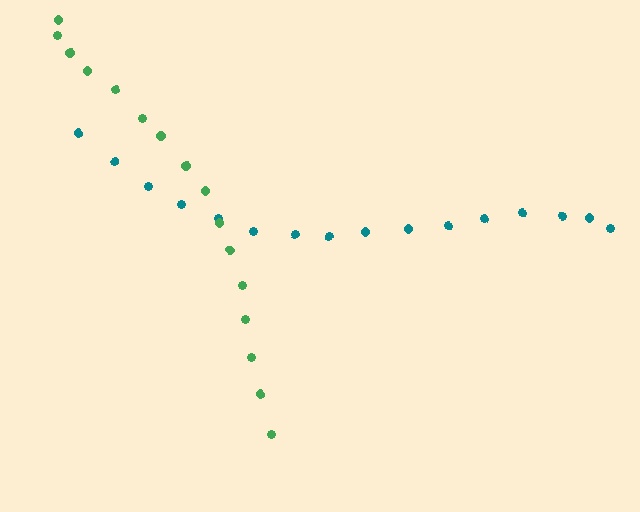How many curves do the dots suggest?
There are 2 distinct paths.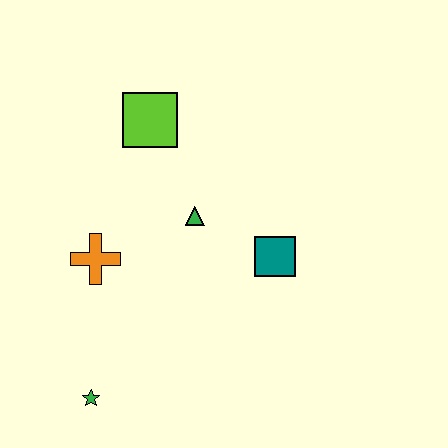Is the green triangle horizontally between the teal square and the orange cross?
Yes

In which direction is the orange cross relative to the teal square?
The orange cross is to the left of the teal square.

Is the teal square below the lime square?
Yes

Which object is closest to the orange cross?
The green triangle is closest to the orange cross.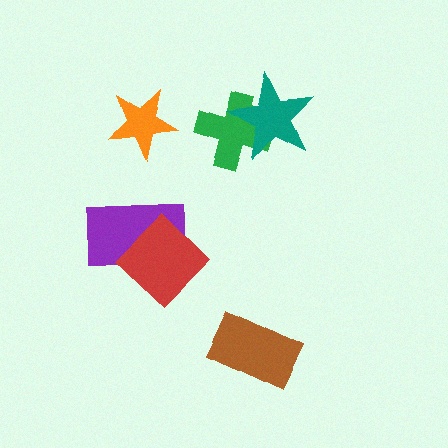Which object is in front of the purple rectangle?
The red diamond is in front of the purple rectangle.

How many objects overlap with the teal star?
1 object overlaps with the teal star.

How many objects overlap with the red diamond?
1 object overlaps with the red diamond.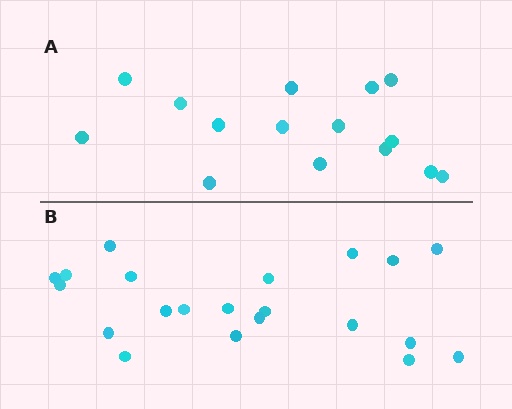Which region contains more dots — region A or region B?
Region B (the bottom region) has more dots.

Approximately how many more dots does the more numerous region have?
Region B has about 6 more dots than region A.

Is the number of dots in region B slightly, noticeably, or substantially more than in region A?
Region B has noticeably more, but not dramatically so. The ratio is roughly 1.4 to 1.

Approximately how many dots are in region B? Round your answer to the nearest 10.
About 20 dots. (The exact count is 21, which rounds to 20.)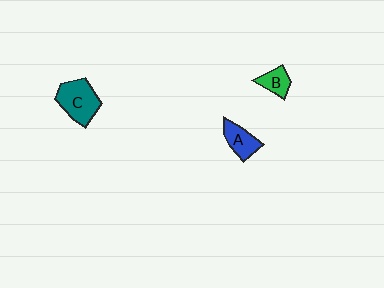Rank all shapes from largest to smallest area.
From largest to smallest: C (teal), A (blue), B (green).